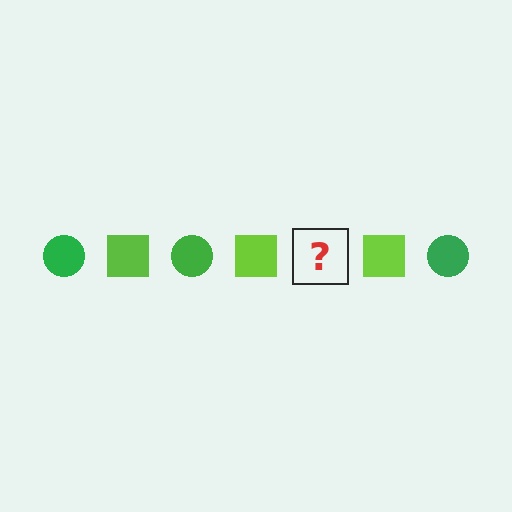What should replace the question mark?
The question mark should be replaced with a green circle.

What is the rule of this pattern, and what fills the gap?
The rule is that the pattern alternates between green circle and lime square. The gap should be filled with a green circle.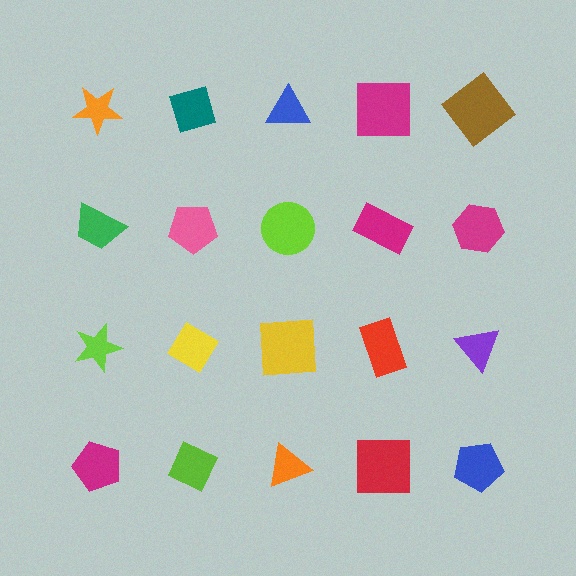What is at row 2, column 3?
A lime circle.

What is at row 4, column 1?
A magenta pentagon.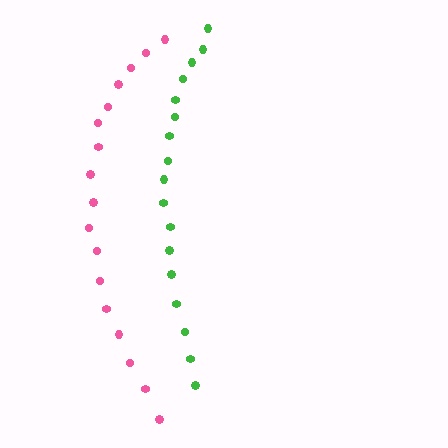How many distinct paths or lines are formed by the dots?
There are 2 distinct paths.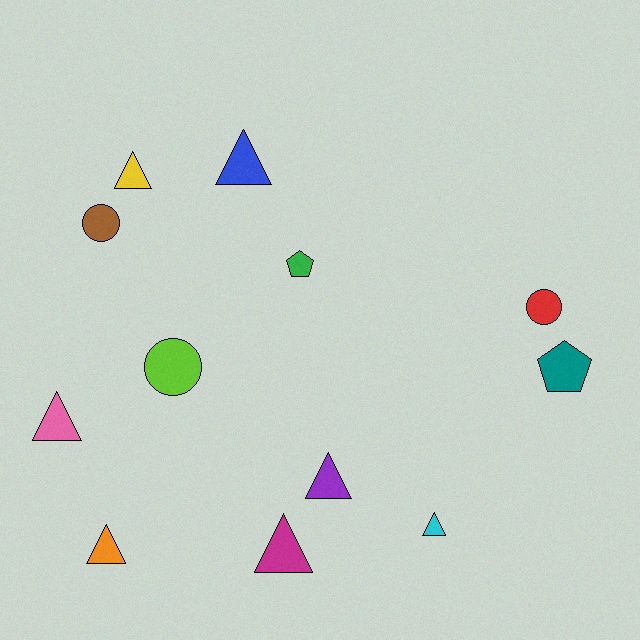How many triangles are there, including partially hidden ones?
There are 7 triangles.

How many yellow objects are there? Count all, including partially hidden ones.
There is 1 yellow object.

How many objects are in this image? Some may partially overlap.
There are 12 objects.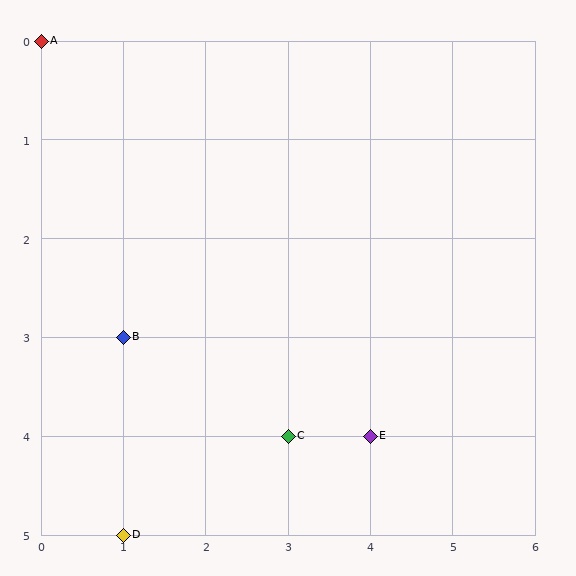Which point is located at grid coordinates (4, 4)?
Point E is at (4, 4).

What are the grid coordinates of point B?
Point B is at grid coordinates (1, 3).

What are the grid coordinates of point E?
Point E is at grid coordinates (4, 4).